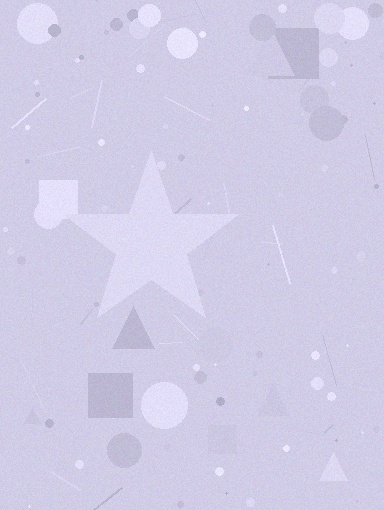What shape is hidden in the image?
A star is hidden in the image.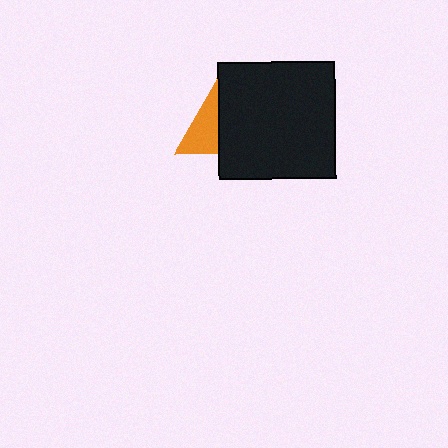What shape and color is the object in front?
The object in front is a black square.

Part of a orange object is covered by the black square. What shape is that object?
It is a triangle.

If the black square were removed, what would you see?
You would see the complete orange triangle.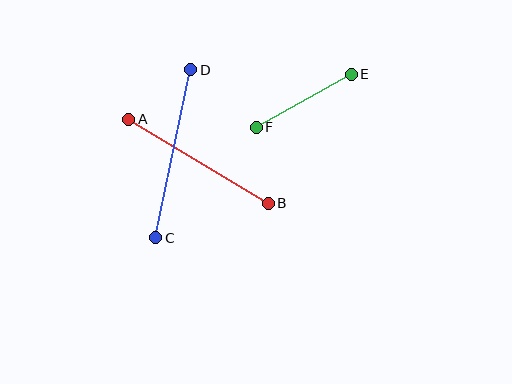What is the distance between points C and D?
The distance is approximately 172 pixels.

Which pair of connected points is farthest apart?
Points C and D are farthest apart.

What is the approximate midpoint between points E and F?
The midpoint is at approximately (304, 101) pixels.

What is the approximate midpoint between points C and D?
The midpoint is at approximately (173, 154) pixels.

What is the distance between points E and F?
The distance is approximately 109 pixels.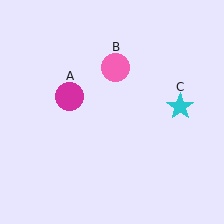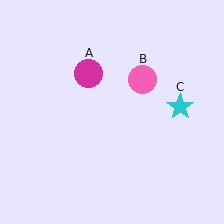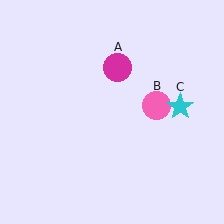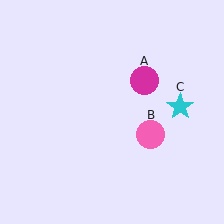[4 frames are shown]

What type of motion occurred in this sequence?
The magenta circle (object A), pink circle (object B) rotated clockwise around the center of the scene.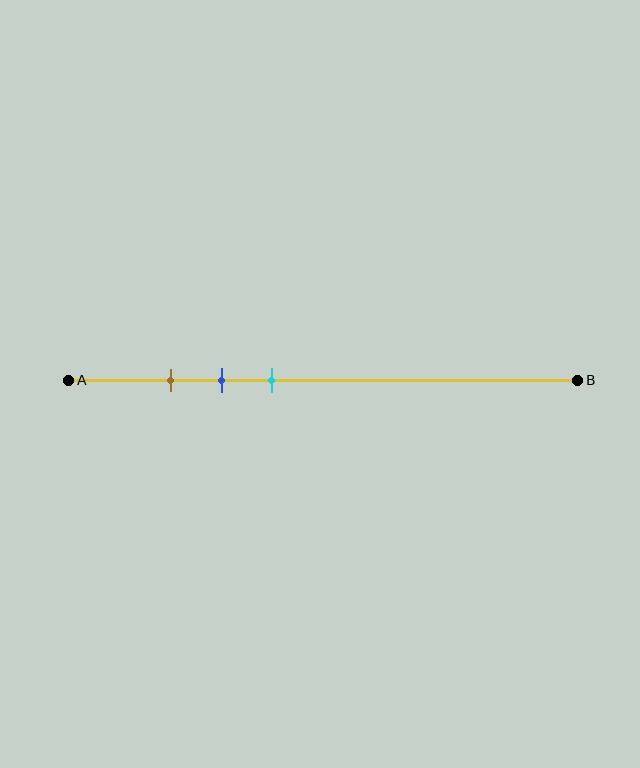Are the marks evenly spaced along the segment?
Yes, the marks are approximately evenly spaced.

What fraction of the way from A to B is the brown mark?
The brown mark is approximately 20% (0.2) of the way from A to B.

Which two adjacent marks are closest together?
The brown and blue marks are the closest adjacent pair.